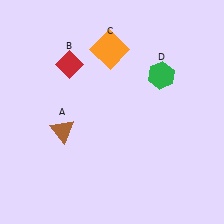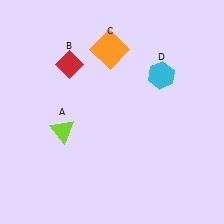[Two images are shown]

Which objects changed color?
A changed from brown to lime. D changed from green to cyan.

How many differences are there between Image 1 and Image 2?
There are 2 differences between the two images.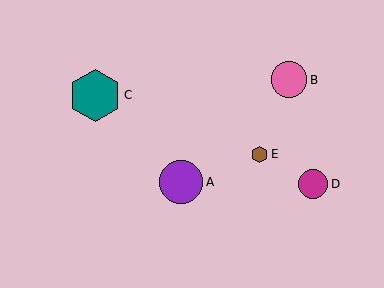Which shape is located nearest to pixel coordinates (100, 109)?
The teal hexagon (labeled C) at (95, 95) is nearest to that location.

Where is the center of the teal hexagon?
The center of the teal hexagon is at (95, 95).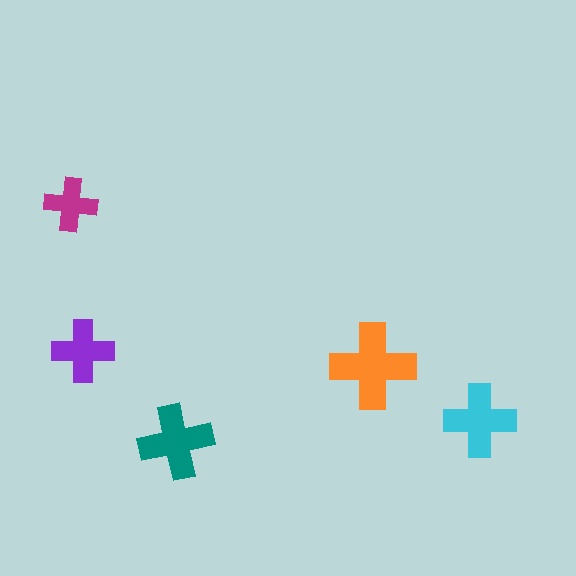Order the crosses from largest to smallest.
the orange one, the teal one, the cyan one, the purple one, the magenta one.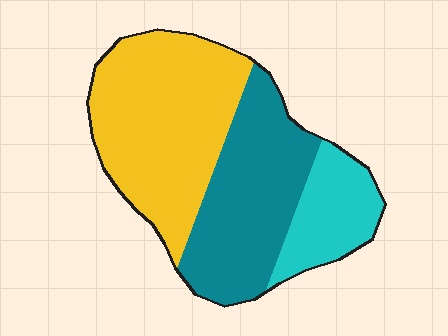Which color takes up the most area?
Yellow, at roughly 45%.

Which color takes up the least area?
Cyan, at roughly 15%.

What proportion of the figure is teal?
Teal covers about 35% of the figure.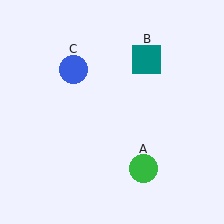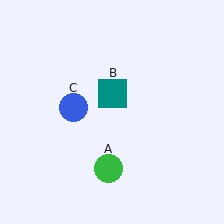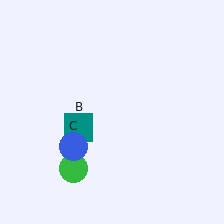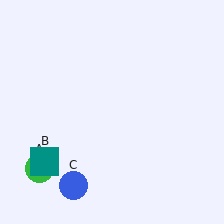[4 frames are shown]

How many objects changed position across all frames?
3 objects changed position: green circle (object A), teal square (object B), blue circle (object C).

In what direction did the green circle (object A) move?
The green circle (object A) moved left.